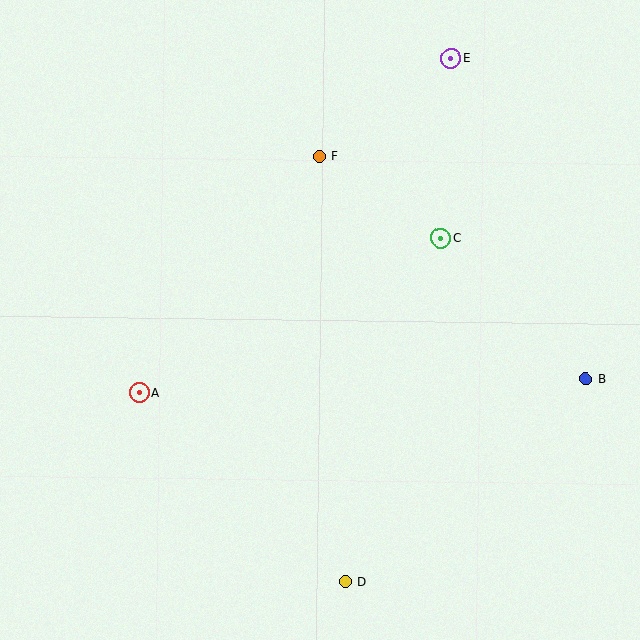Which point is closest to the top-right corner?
Point E is closest to the top-right corner.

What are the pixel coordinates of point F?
Point F is at (319, 156).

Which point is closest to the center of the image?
Point C at (441, 238) is closest to the center.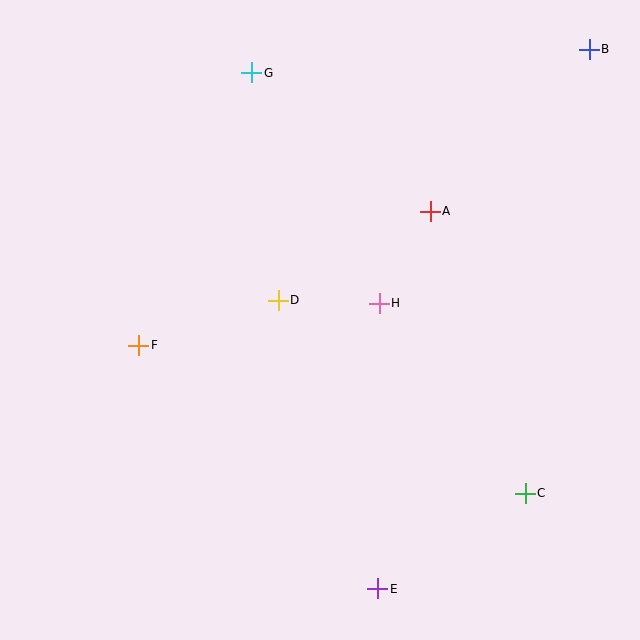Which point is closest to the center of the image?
Point D at (278, 300) is closest to the center.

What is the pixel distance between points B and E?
The distance between B and E is 579 pixels.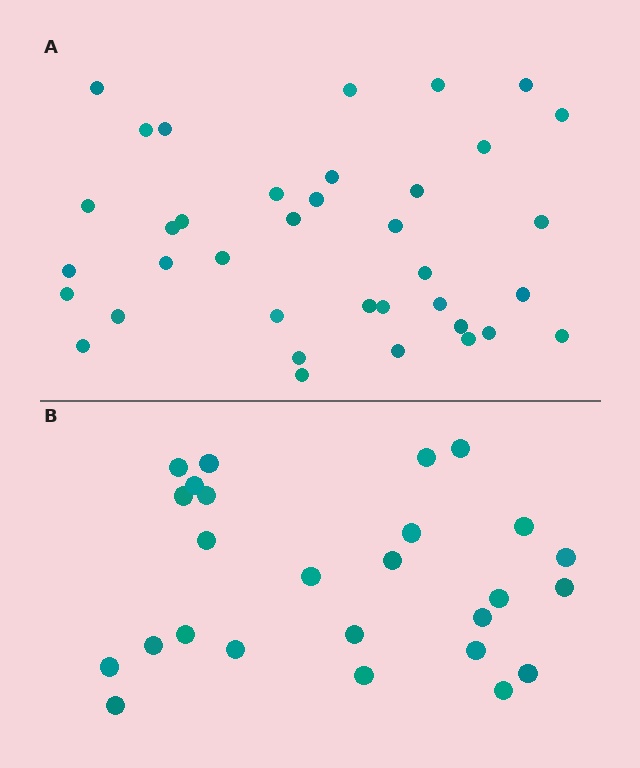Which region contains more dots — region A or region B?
Region A (the top region) has more dots.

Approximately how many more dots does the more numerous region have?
Region A has roughly 12 or so more dots than region B.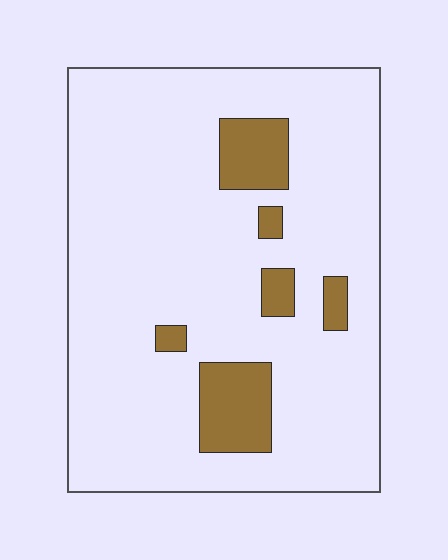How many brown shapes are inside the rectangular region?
6.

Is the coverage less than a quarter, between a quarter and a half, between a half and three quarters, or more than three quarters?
Less than a quarter.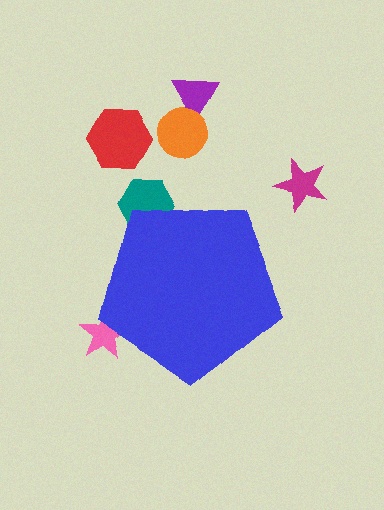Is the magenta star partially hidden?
No, the magenta star is fully visible.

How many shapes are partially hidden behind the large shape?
2 shapes are partially hidden.